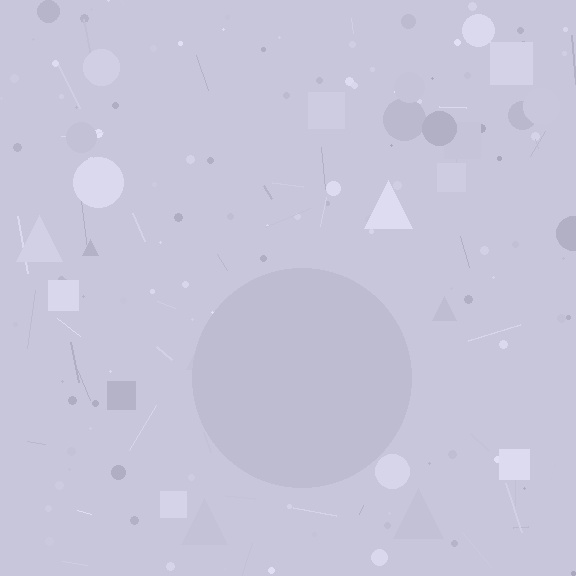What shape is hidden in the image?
A circle is hidden in the image.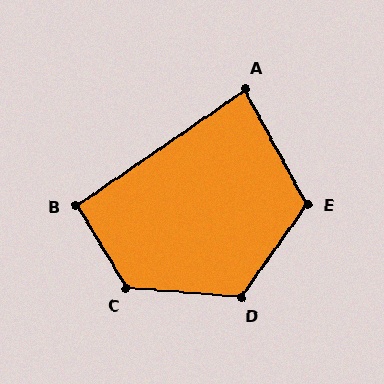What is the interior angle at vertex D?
Approximately 121 degrees (obtuse).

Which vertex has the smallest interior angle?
A, at approximately 84 degrees.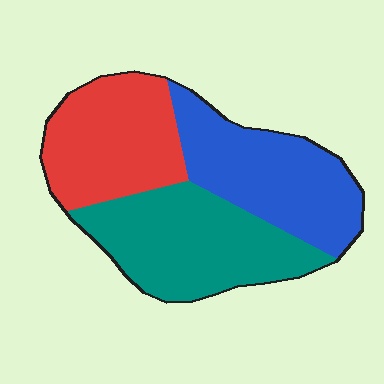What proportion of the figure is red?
Red covers roughly 30% of the figure.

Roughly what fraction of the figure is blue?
Blue takes up about one third (1/3) of the figure.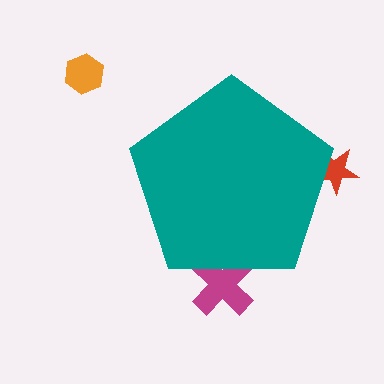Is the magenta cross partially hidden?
Yes, the magenta cross is partially hidden behind the teal pentagon.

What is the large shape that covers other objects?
A teal pentagon.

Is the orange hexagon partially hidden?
No, the orange hexagon is fully visible.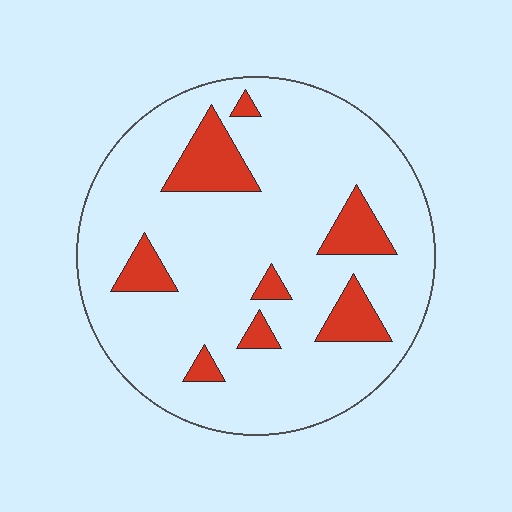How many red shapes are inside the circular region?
8.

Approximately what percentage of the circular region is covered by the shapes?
Approximately 15%.